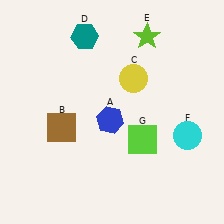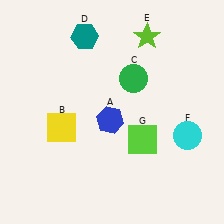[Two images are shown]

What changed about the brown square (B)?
In Image 1, B is brown. In Image 2, it changed to yellow.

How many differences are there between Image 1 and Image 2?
There are 2 differences between the two images.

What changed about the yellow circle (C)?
In Image 1, C is yellow. In Image 2, it changed to green.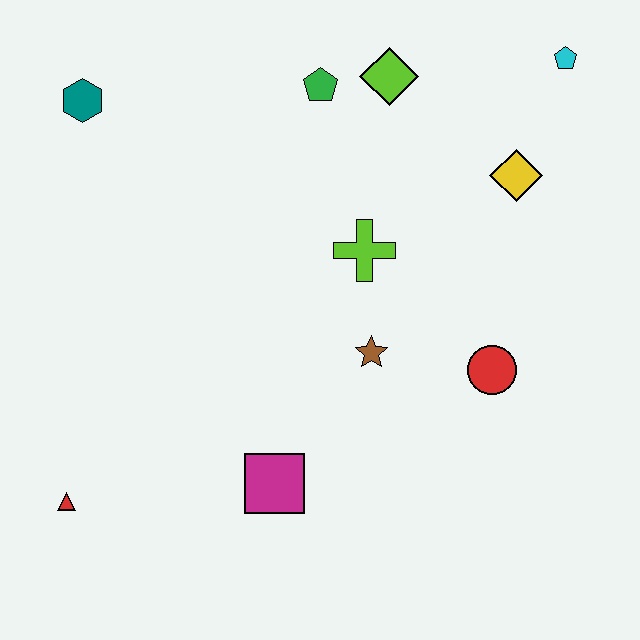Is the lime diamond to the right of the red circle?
No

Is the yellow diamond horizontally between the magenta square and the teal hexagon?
No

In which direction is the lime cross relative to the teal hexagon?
The lime cross is to the right of the teal hexagon.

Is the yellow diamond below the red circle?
No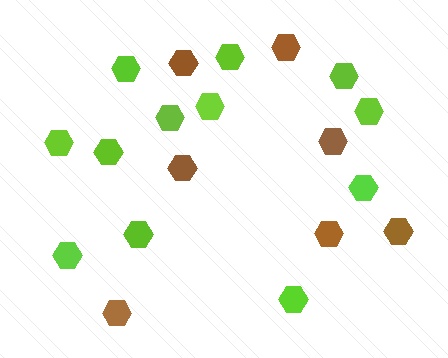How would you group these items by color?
There are 2 groups: one group of lime hexagons (12) and one group of brown hexagons (7).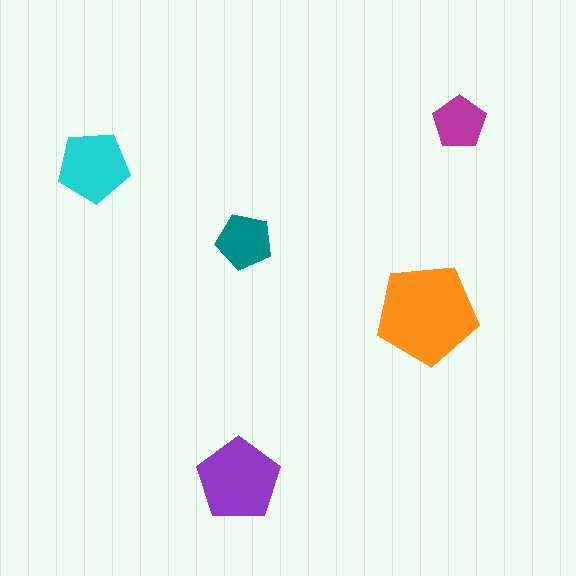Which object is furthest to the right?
The magenta pentagon is rightmost.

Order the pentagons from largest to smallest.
the orange one, the purple one, the cyan one, the teal one, the magenta one.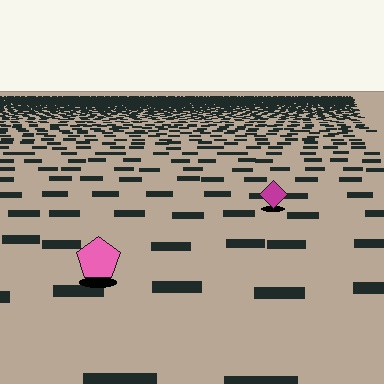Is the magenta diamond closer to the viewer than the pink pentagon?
No. The pink pentagon is closer — you can tell from the texture gradient: the ground texture is coarser near it.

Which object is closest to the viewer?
The pink pentagon is closest. The texture marks near it are larger and more spread out.